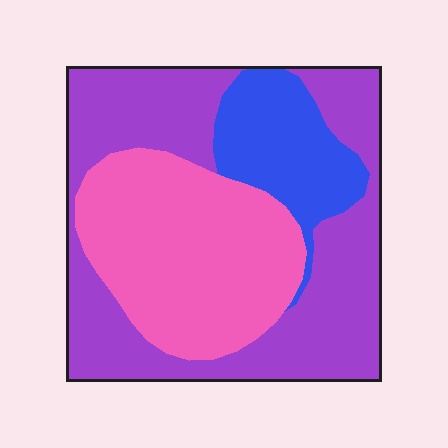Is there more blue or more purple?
Purple.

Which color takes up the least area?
Blue, at roughly 15%.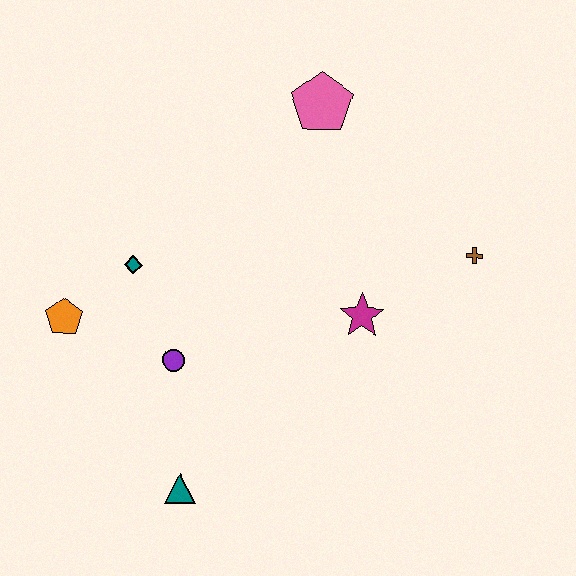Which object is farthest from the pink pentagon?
The teal triangle is farthest from the pink pentagon.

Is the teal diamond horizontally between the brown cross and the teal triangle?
No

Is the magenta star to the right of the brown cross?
No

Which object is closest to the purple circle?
The teal diamond is closest to the purple circle.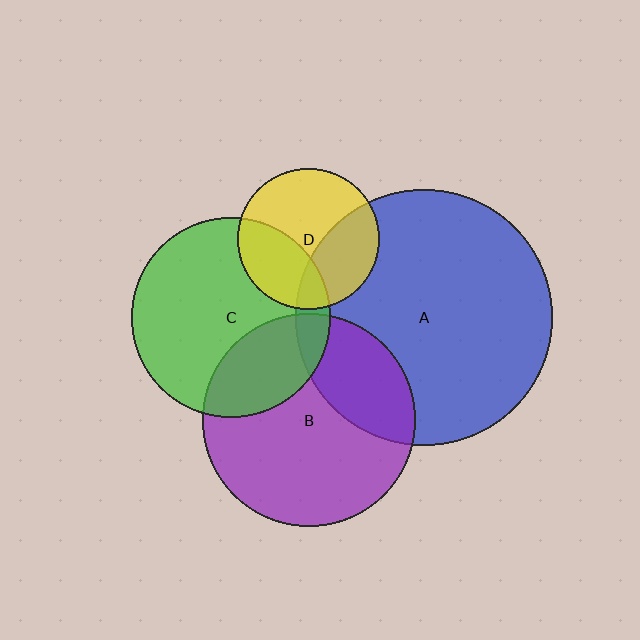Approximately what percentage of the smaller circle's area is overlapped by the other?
Approximately 35%.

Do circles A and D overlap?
Yes.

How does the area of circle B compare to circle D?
Approximately 2.3 times.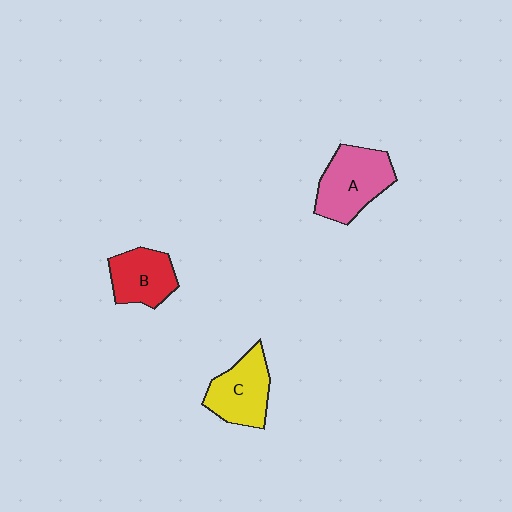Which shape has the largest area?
Shape A (pink).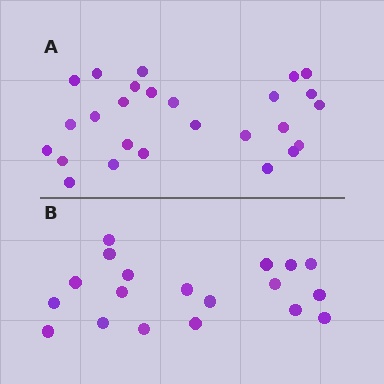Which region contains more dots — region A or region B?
Region A (the top region) has more dots.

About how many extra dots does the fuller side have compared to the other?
Region A has roughly 8 or so more dots than region B.